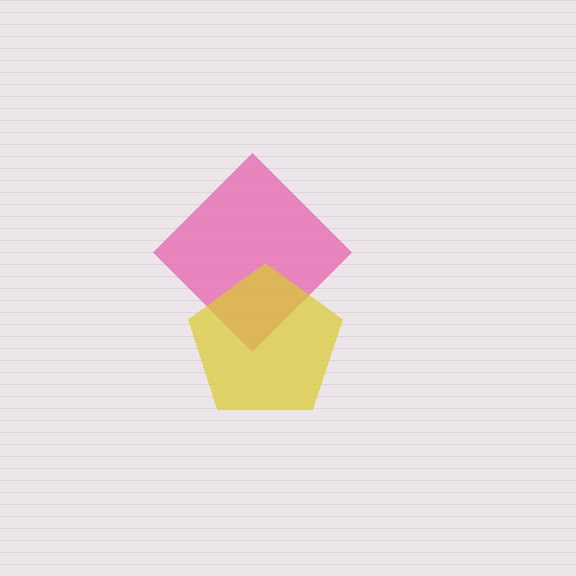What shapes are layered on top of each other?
The layered shapes are: a pink diamond, a yellow pentagon.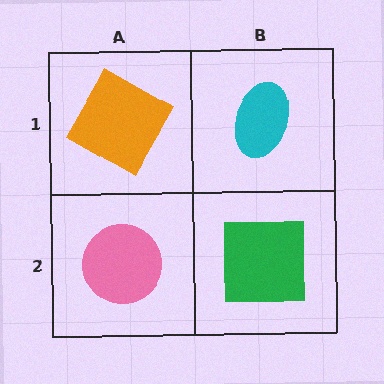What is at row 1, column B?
A cyan ellipse.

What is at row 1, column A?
An orange square.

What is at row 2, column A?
A pink circle.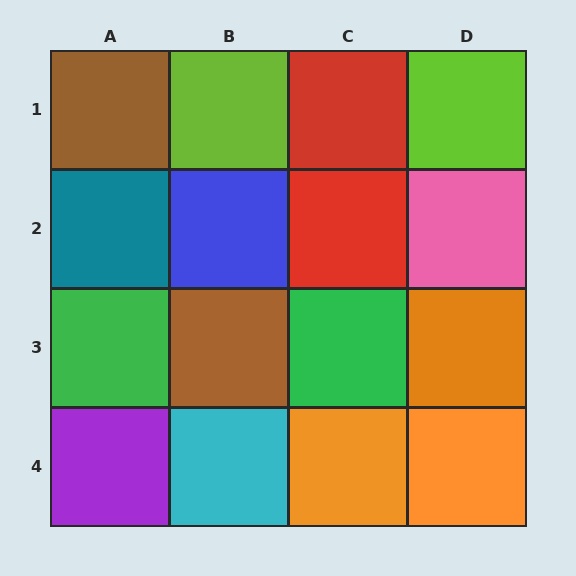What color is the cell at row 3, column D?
Orange.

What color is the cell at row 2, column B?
Blue.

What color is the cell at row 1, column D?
Lime.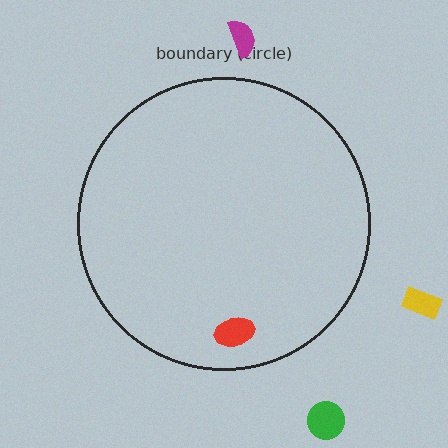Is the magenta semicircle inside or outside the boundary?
Outside.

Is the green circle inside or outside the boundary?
Outside.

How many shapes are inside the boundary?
1 inside, 3 outside.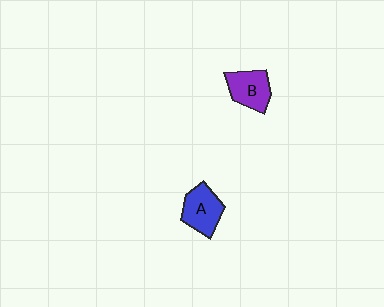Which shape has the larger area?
Shape A (blue).